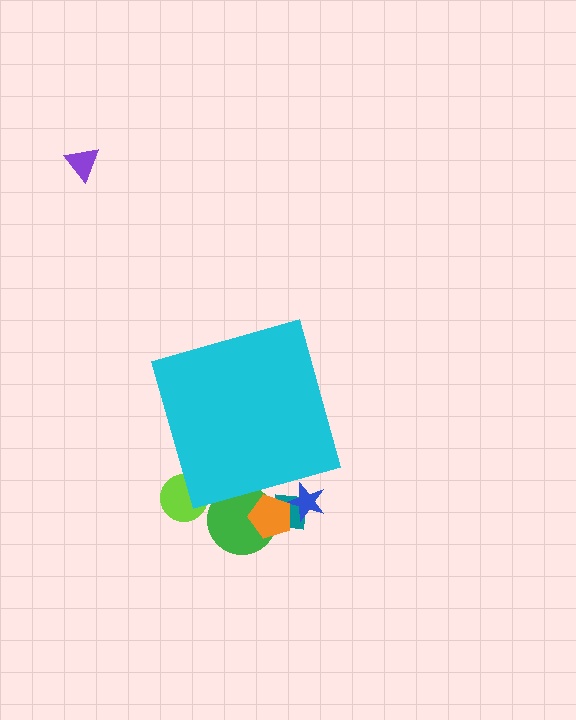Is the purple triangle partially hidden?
No, the purple triangle is fully visible.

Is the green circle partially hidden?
Yes, the green circle is partially hidden behind the cyan diamond.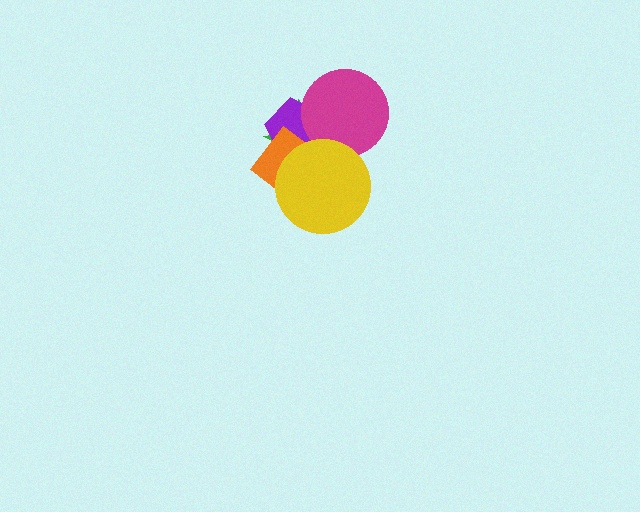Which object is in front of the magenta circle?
The yellow circle is in front of the magenta circle.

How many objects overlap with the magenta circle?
3 objects overlap with the magenta circle.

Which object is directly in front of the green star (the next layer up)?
The purple pentagon is directly in front of the green star.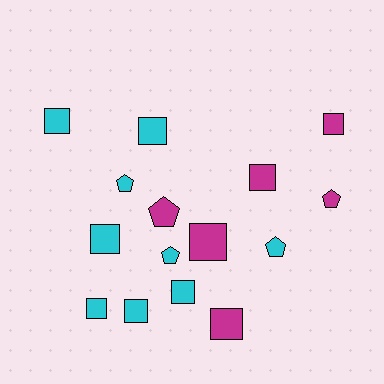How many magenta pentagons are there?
There are 2 magenta pentagons.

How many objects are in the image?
There are 15 objects.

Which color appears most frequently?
Cyan, with 9 objects.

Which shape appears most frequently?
Square, with 10 objects.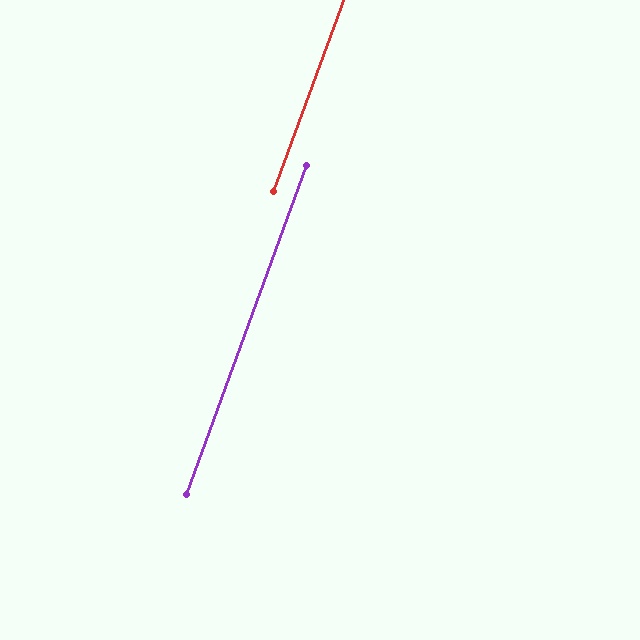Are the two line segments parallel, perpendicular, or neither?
Parallel — their directions differ by only 0.1°.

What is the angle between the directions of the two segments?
Approximately 0 degrees.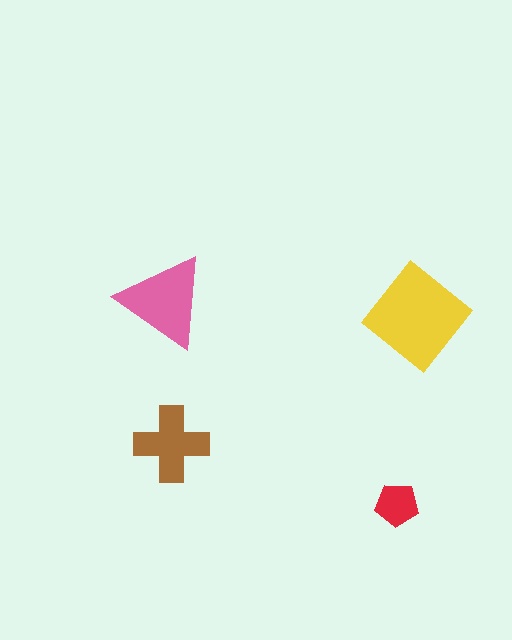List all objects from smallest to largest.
The red pentagon, the brown cross, the pink triangle, the yellow diamond.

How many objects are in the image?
There are 4 objects in the image.